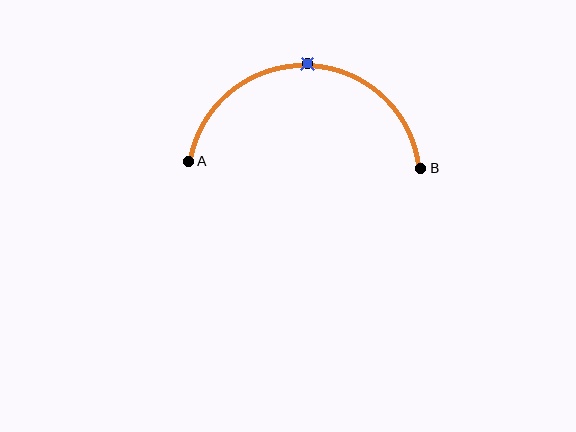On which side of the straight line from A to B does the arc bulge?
The arc bulges above the straight line connecting A and B.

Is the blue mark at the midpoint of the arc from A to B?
Yes. The blue mark lies on the arc at equal arc-length from both A and B — it is the arc midpoint.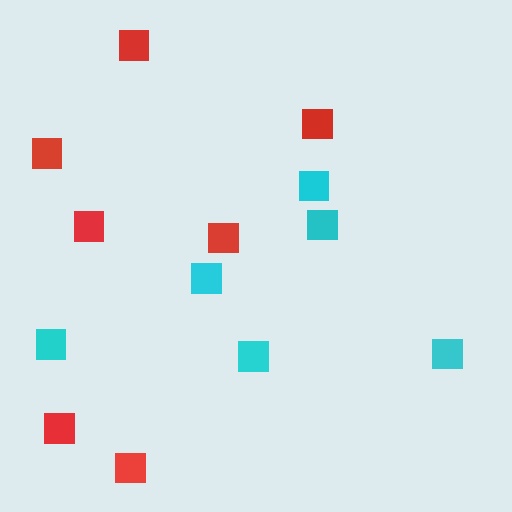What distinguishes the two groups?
There are 2 groups: one group of red squares (7) and one group of cyan squares (6).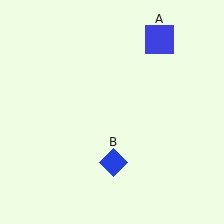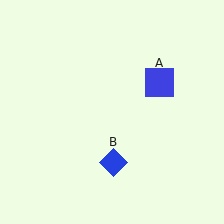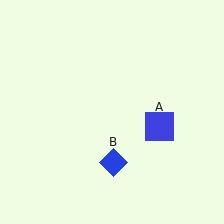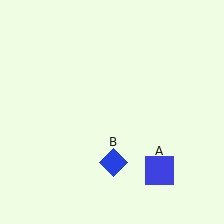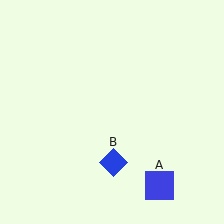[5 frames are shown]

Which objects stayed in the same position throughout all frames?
Blue diamond (object B) remained stationary.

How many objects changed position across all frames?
1 object changed position: blue square (object A).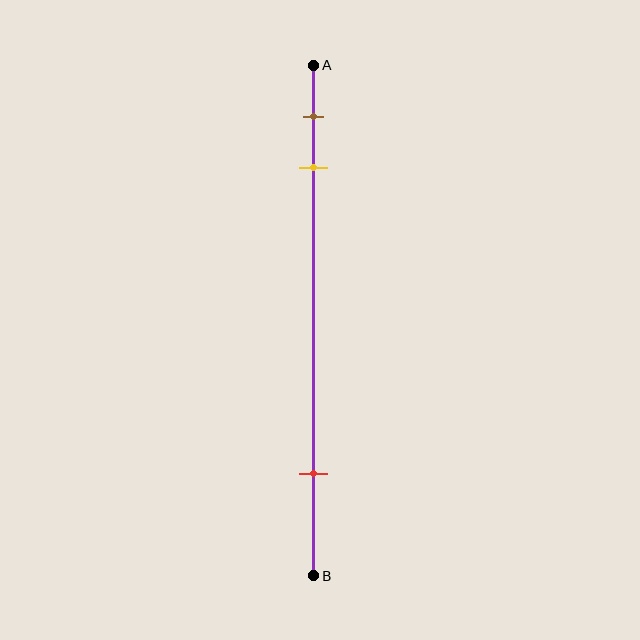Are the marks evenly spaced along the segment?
No, the marks are not evenly spaced.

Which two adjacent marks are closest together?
The brown and yellow marks are the closest adjacent pair.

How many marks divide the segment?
There are 3 marks dividing the segment.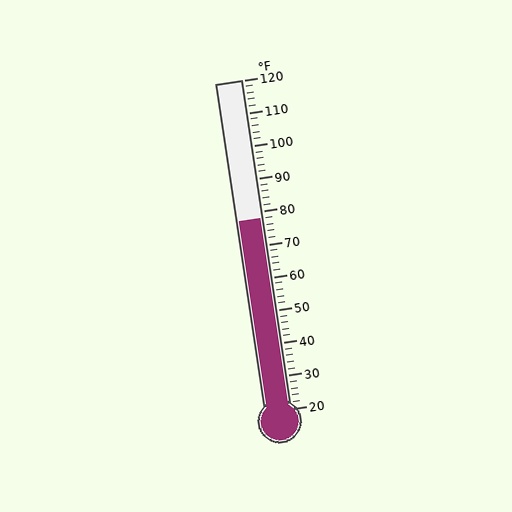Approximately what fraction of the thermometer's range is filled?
The thermometer is filled to approximately 60% of its range.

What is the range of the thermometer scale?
The thermometer scale ranges from 20°F to 120°F.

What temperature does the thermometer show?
The thermometer shows approximately 78°F.